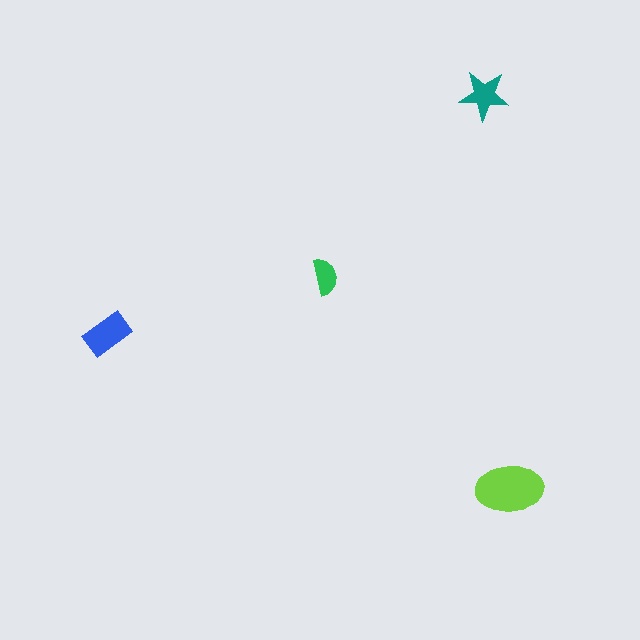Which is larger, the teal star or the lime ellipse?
The lime ellipse.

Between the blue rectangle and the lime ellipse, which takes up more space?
The lime ellipse.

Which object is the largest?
The lime ellipse.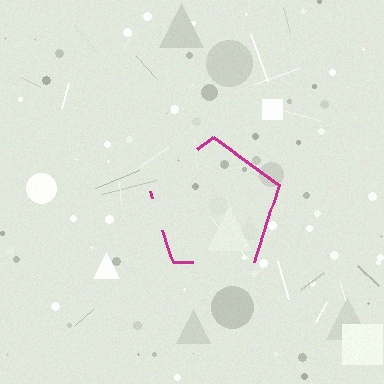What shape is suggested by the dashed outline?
The dashed outline suggests a pentagon.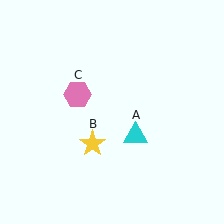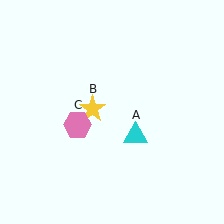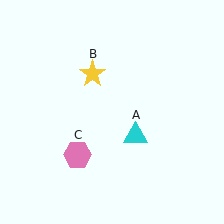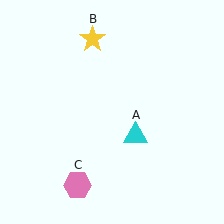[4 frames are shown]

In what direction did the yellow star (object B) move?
The yellow star (object B) moved up.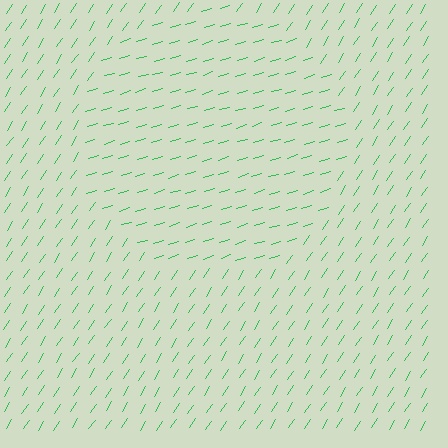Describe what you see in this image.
The image is filled with small green line segments. A circle region in the image has lines oriented differently from the surrounding lines, creating a visible texture boundary.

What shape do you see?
I see a circle.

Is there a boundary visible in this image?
Yes, there is a texture boundary formed by a change in line orientation.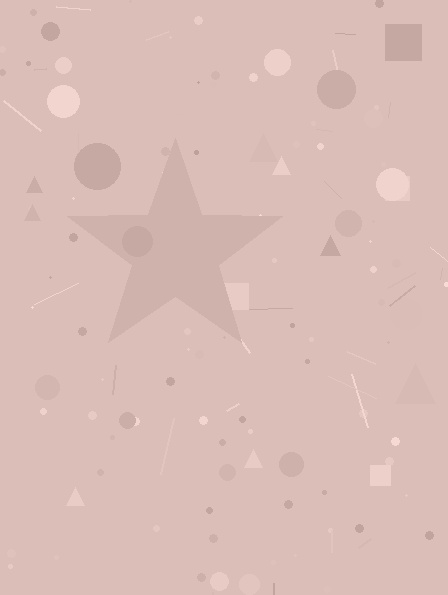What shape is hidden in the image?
A star is hidden in the image.